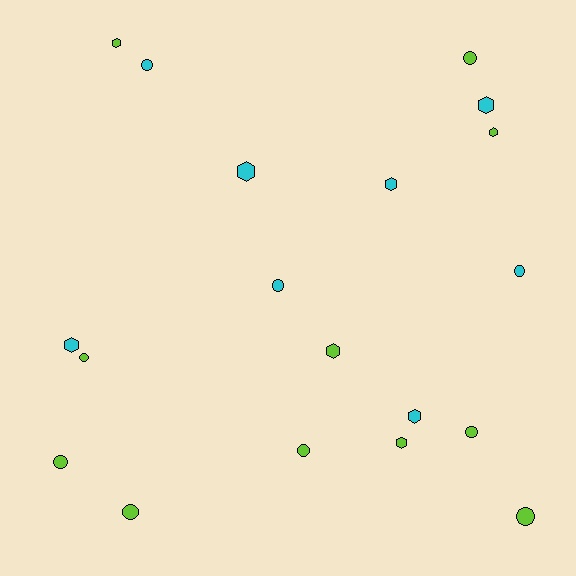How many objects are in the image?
There are 19 objects.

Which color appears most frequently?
Lime, with 11 objects.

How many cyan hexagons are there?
There are 5 cyan hexagons.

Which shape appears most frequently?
Circle, with 10 objects.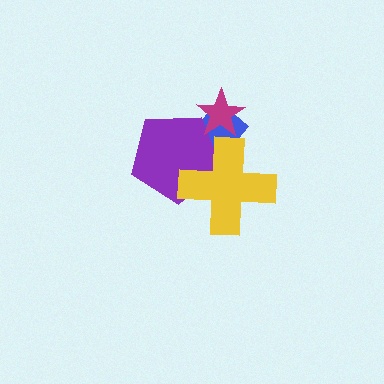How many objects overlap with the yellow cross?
2 objects overlap with the yellow cross.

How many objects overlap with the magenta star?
2 objects overlap with the magenta star.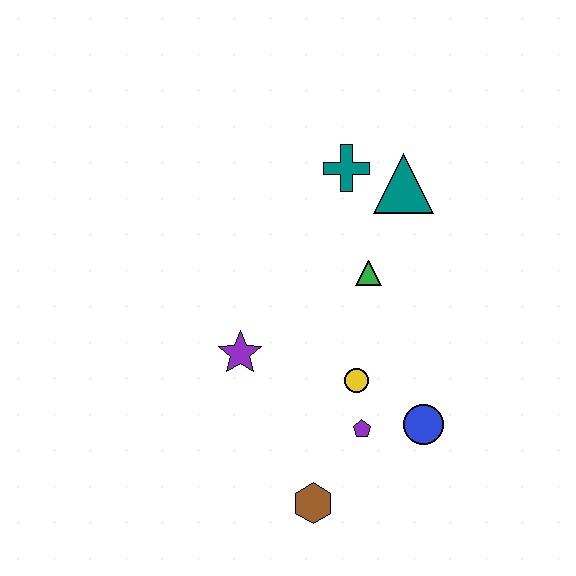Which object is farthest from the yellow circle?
The teal cross is farthest from the yellow circle.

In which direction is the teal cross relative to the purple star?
The teal cross is above the purple star.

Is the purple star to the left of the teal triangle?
Yes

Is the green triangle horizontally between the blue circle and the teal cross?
Yes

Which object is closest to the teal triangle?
The teal cross is closest to the teal triangle.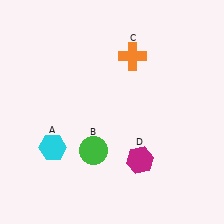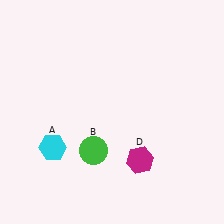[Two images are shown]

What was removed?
The orange cross (C) was removed in Image 2.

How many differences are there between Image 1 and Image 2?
There is 1 difference between the two images.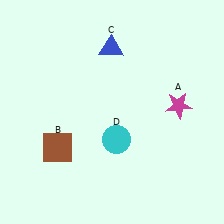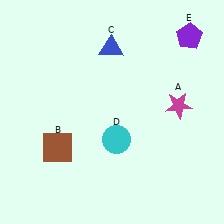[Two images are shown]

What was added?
A purple pentagon (E) was added in Image 2.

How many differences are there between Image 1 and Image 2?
There is 1 difference between the two images.